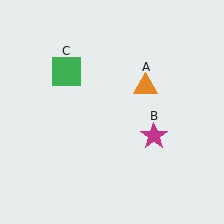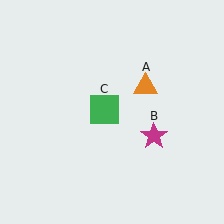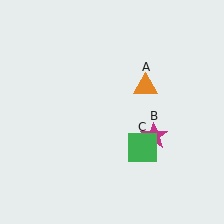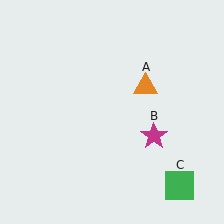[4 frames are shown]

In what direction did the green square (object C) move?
The green square (object C) moved down and to the right.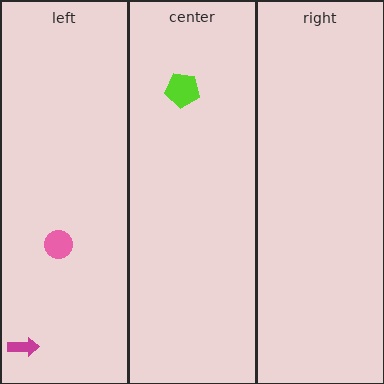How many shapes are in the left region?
2.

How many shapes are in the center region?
1.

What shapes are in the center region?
The lime pentagon.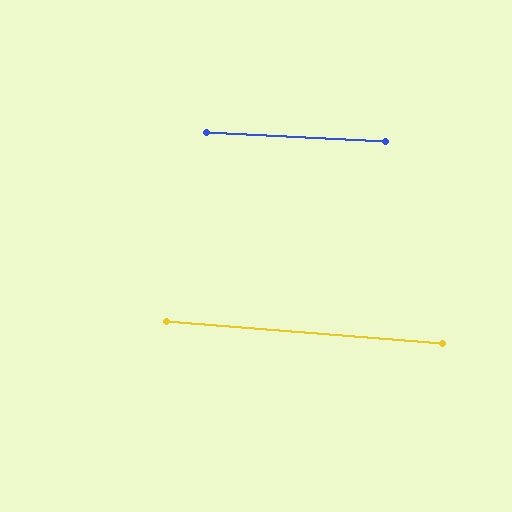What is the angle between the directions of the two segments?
Approximately 2 degrees.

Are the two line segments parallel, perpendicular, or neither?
Parallel — their directions differ by only 1.9°.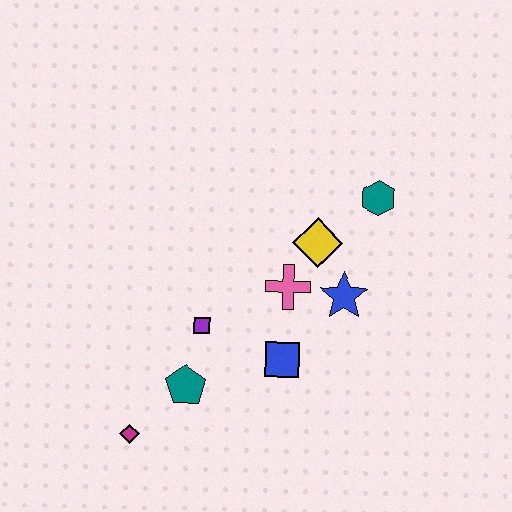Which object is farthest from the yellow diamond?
The magenta diamond is farthest from the yellow diamond.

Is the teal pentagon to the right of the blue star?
No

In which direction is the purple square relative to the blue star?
The purple square is to the left of the blue star.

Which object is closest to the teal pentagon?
The purple square is closest to the teal pentagon.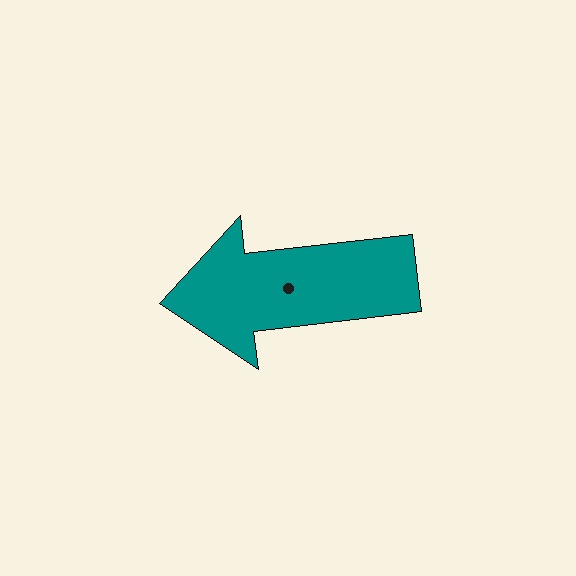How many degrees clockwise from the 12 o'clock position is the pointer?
Approximately 263 degrees.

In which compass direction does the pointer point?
West.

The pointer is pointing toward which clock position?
Roughly 9 o'clock.